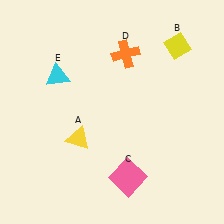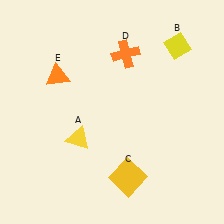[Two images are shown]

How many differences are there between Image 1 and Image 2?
There are 2 differences between the two images.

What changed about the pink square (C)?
In Image 1, C is pink. In Image 2, it changed to yellow.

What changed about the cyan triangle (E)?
In Image 1, E is cyan. In Image 2, it changed to orange.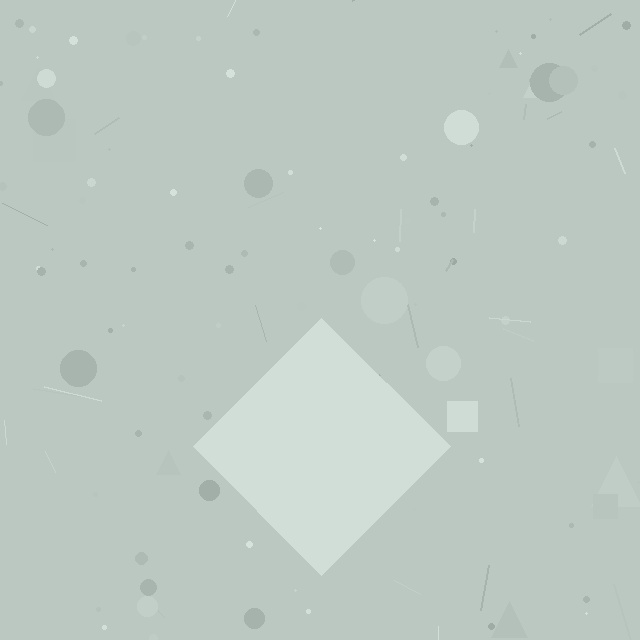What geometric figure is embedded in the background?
A diamond is embedded in the background.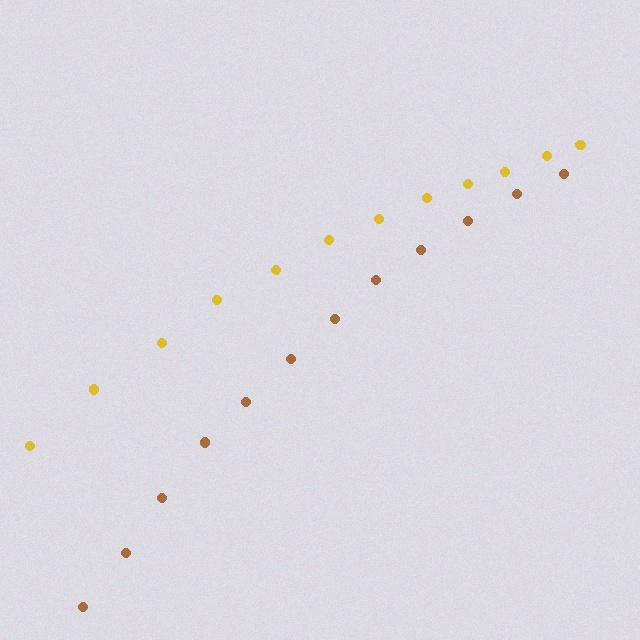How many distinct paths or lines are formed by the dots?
There are 2 distinct paths.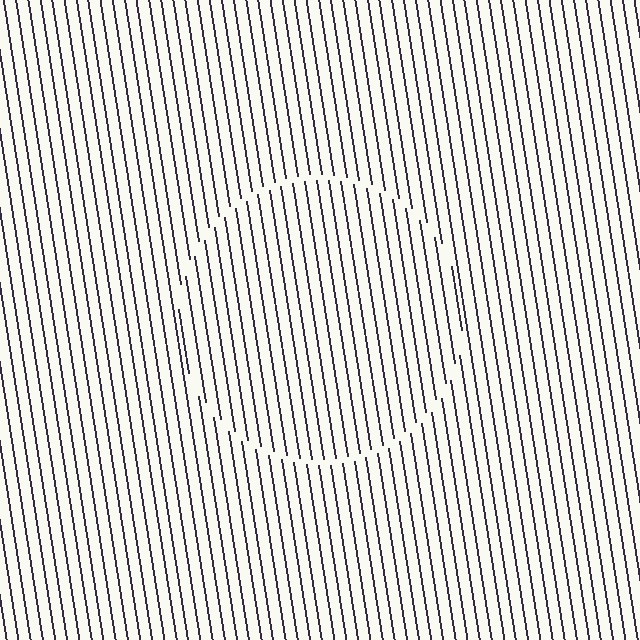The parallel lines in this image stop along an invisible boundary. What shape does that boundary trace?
An illusory circle. The interior of the shape contains the same grating, shifted by half a period — the contour is defined by the phase discontinuity where line-ends from the inner and outer gratings abut.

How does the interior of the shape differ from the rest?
The interior of the shape contains the same grating, shifted by half a period — the contour is defined by the phase discontinuity where line-ends from the inner and outer gratings abut.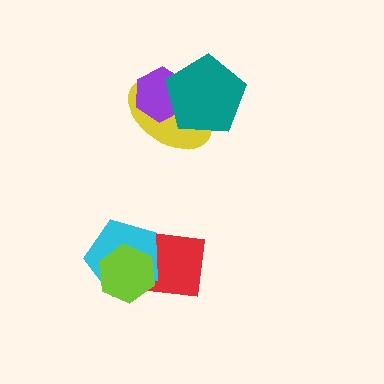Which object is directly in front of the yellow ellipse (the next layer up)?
The purple hexagon is directly in front of the yellow ellipse.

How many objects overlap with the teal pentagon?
2 objects overlap with the teal pentagon.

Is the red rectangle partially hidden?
Yes, it is partially covered by another shape.